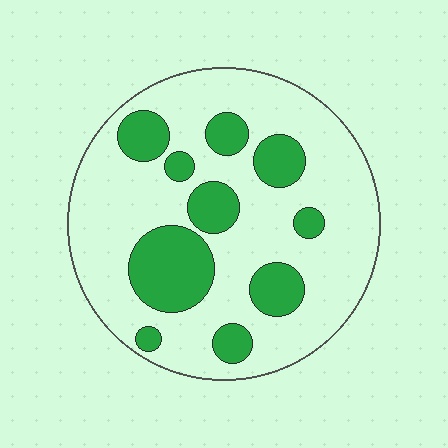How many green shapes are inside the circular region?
10.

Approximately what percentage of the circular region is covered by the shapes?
Approximately 25%.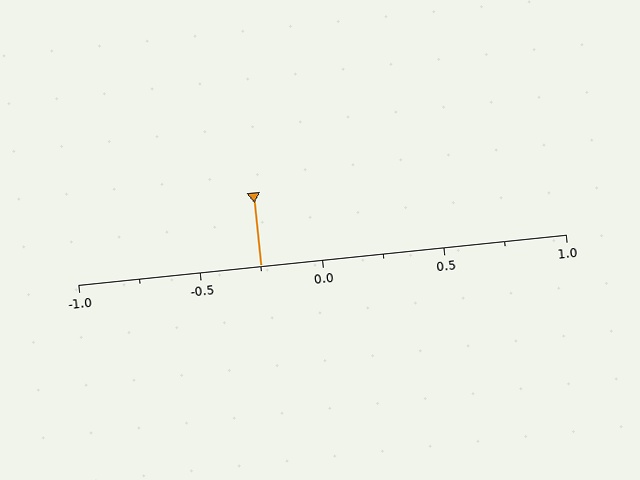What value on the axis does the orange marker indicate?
The marker indicates approximately -0.25.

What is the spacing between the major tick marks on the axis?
The major ticks are spaced 0.5 apart.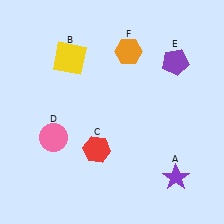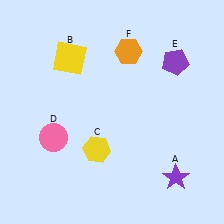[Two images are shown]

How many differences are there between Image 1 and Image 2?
There is 1 difference between the two images.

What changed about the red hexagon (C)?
In Image 1, C is red. In Image 2, it changed to yellow.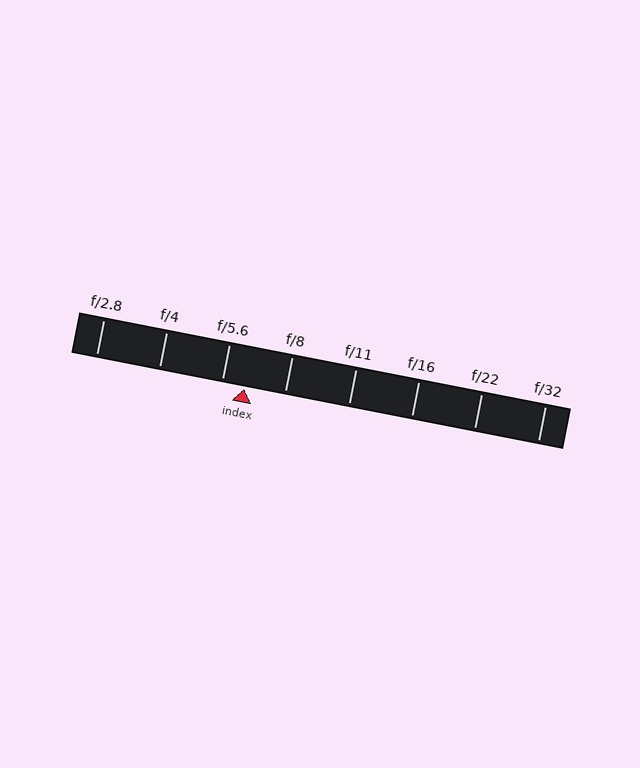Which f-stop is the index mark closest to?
The index mark is closest to f/5.6.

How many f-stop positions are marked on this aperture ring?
There are 8 f-stop positions marked.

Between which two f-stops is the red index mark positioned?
The index mark is between f/5.6 and f/8.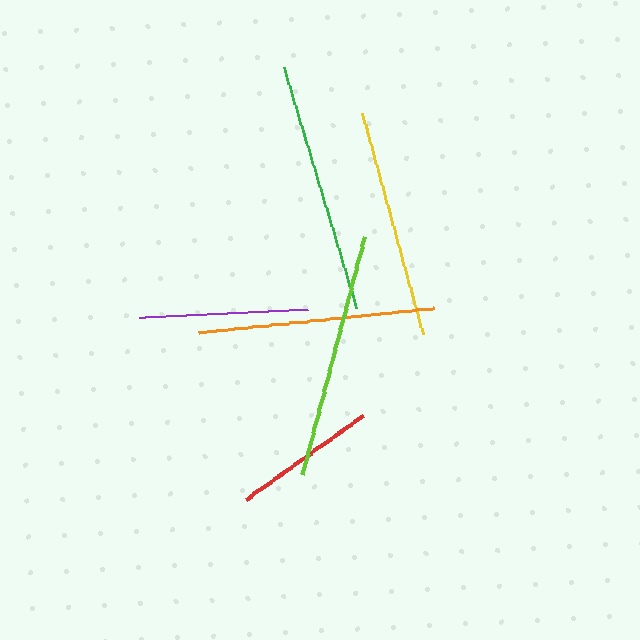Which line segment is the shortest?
The red line is the shortest at approximately 143 pixels.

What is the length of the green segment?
The green segment is approximately 251 pixels long.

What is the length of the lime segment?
The lime segment is approximately 246 pixels long.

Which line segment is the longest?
The green line is the longest at approximately 251 pixels.